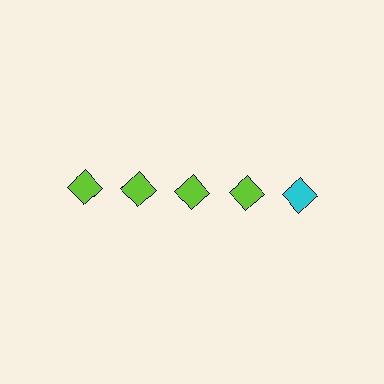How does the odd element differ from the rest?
It has a different color: cyan instead of lime.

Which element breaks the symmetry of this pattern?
The cyan diamond in the top row, rightmost column breaks the symmetry. All other shapes are lime diamonds.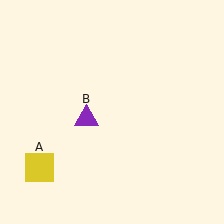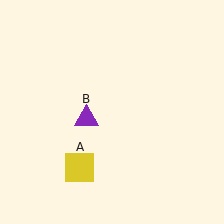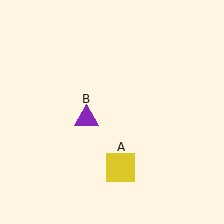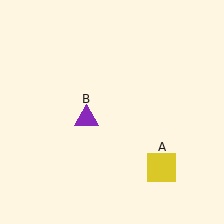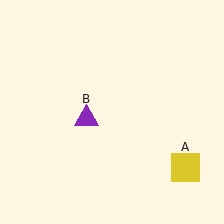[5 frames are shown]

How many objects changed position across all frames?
1 object changed position: yellow square (object A).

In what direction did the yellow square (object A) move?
The yellow square (object A) moved right.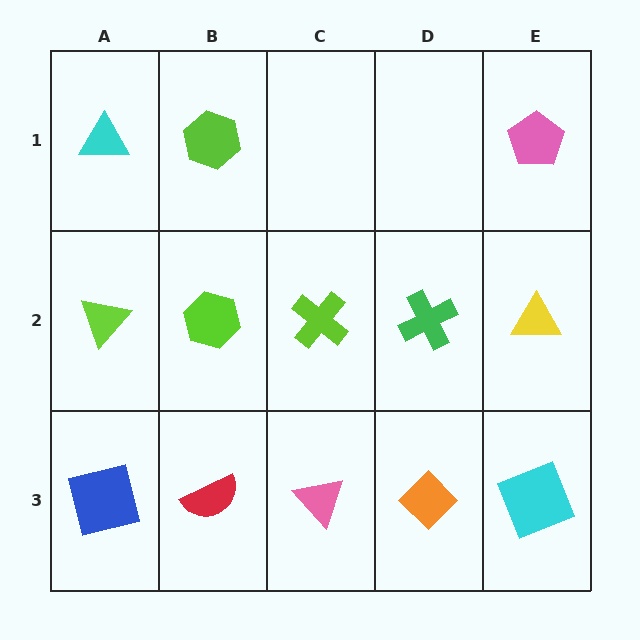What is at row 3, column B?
A red semicircle.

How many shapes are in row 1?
3 shapes.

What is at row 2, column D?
A green cross.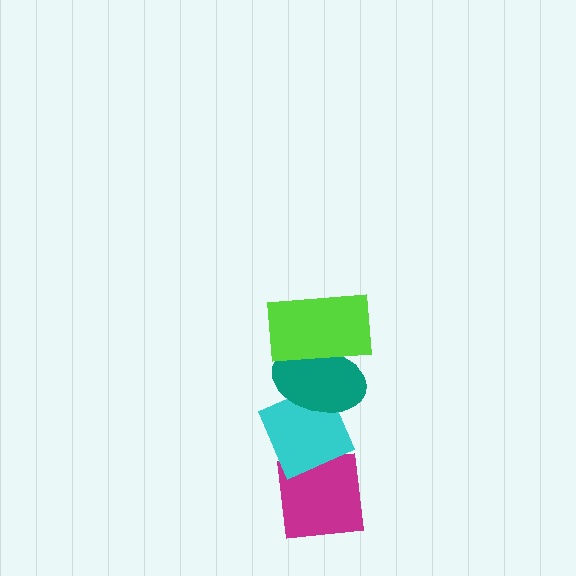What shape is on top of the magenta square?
The cyan diamond is on top of the magenta square.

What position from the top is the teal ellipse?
The teal ellipse is 2nd from the top.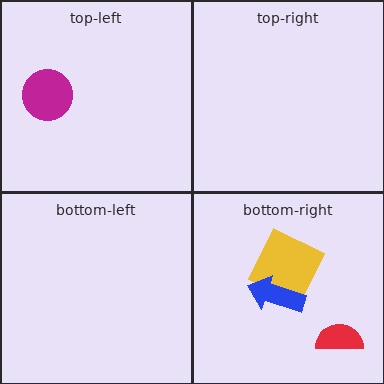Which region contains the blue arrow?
The bottom-right region.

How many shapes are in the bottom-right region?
3.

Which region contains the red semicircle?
The bottom-right region.